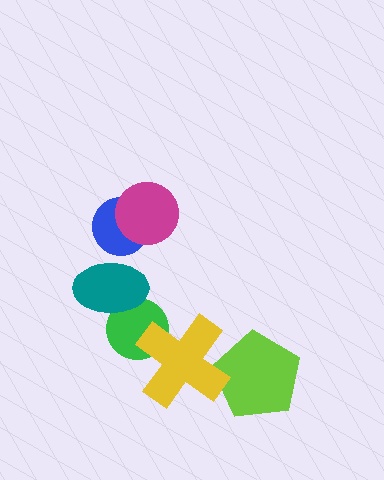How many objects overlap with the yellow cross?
2 objects overlap with the yellow cross.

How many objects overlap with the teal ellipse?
1 object overlaps with the teal ellipse.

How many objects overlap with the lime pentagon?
1 object overlaps with the lime pentagon.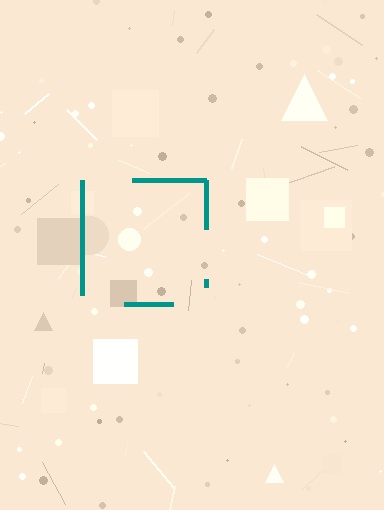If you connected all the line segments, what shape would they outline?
They would outline a square.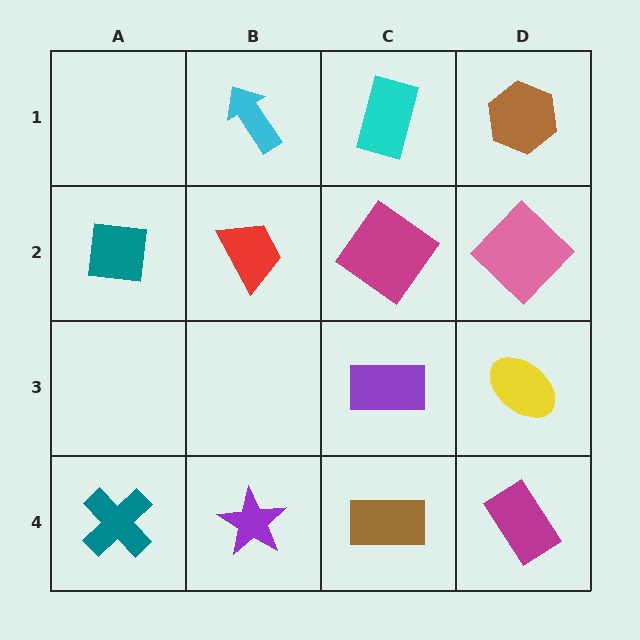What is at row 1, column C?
A cyan rectangle.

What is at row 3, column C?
A purple rectangle.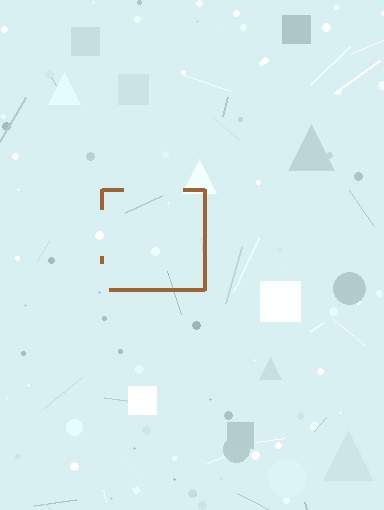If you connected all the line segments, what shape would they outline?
They would outline a square.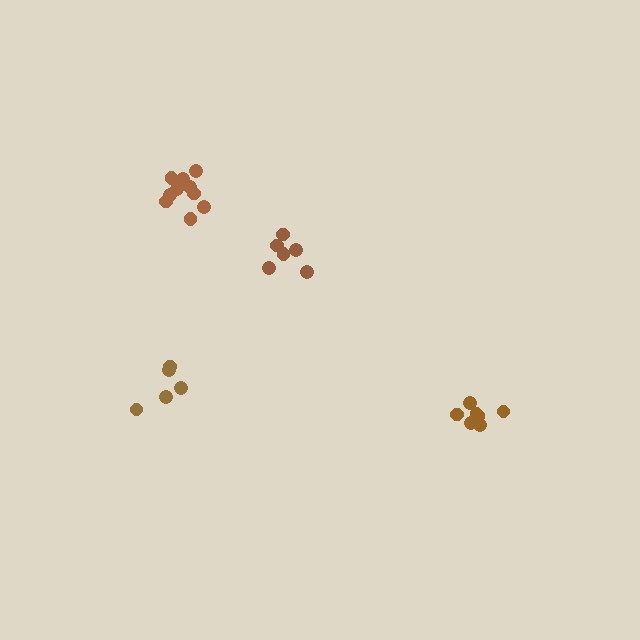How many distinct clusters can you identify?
There are 4 distinct clusters.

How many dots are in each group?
Group 1: 10 dots, Group 2: 6 dots, Group 3: 5 dots, Group 4: 7 dots (28 total).